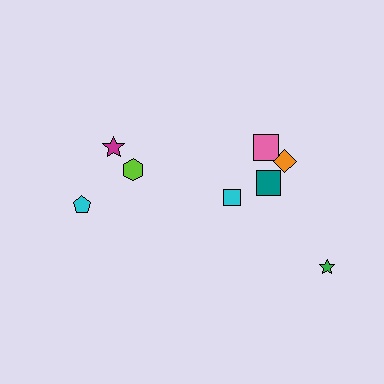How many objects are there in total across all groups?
There are 8 objects.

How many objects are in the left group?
There are 3 objects.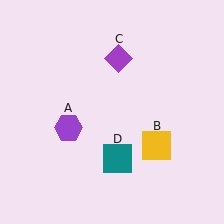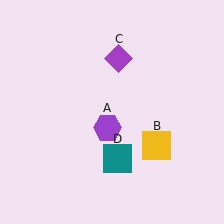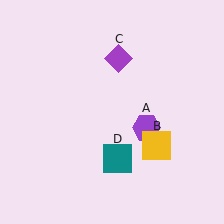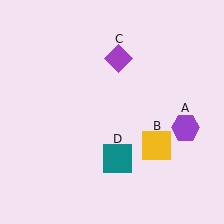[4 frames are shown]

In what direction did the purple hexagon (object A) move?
The purple hexagon (object A) moved right.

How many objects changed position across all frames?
1 object changed position: purple hexagon (object A).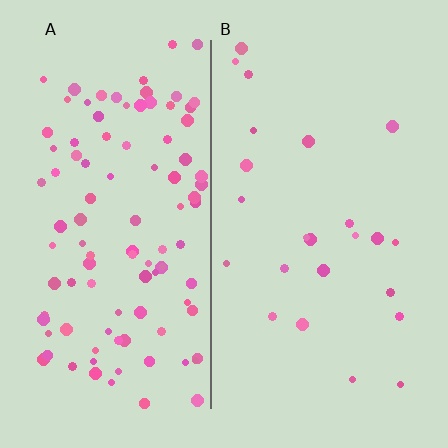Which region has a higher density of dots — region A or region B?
A (the left).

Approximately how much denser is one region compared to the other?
Approximately 4.3× — region A over region B.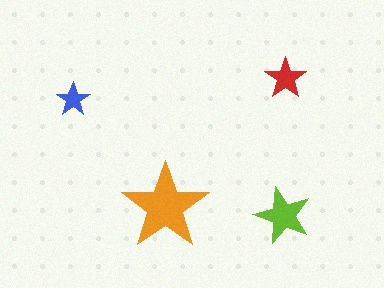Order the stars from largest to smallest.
the orange one, the lime one, the red one, the blue one.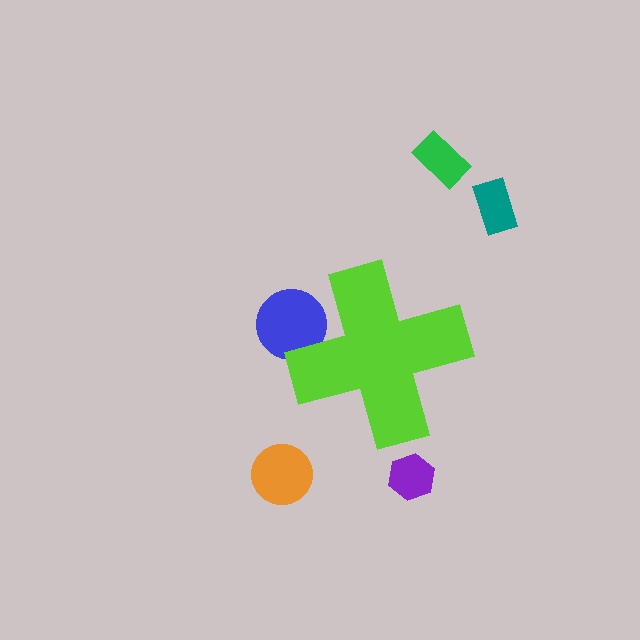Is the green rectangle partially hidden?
No, the green rectangle is fully visible.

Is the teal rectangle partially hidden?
No, the teal rectangle is fully visible.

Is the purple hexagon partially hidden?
No, the purple hexagon is fully visible.